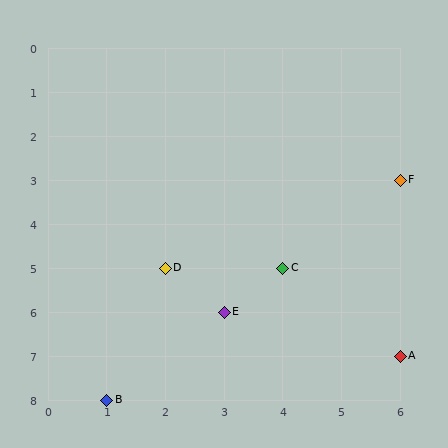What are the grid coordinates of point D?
Point D is at grid coordinates (2, 5).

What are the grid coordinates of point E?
Point E is at grid coordinates (3, 6).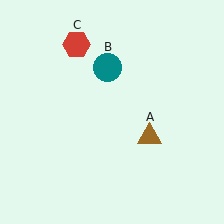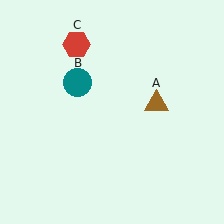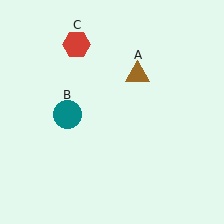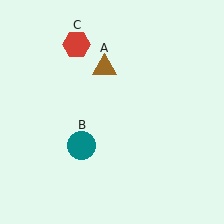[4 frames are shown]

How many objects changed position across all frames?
2 objects changed position: brown triangle (object A), teal circle (object B).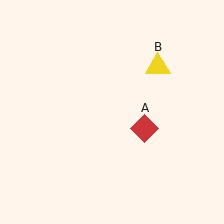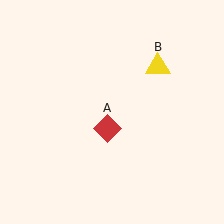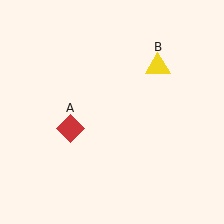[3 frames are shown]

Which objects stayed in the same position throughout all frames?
Yellow triangle (object B) remained stationary.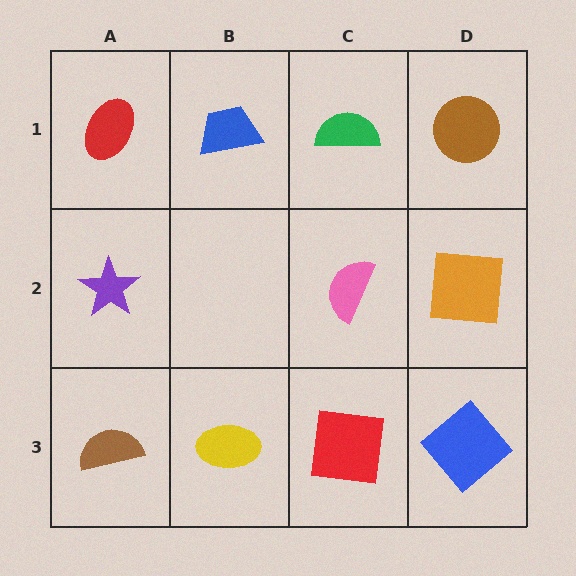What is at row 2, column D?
An orange square.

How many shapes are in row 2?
3 shapes.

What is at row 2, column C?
A pink semicircle.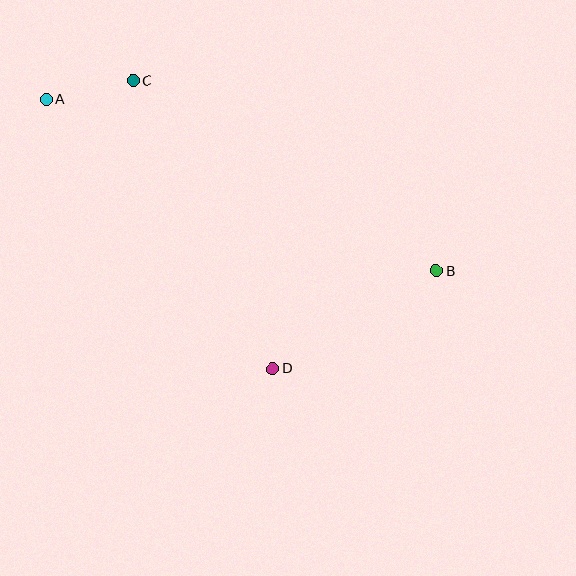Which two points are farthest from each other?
Points A and B are farthest from each other.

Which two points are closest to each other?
Points A and C are closest to each other.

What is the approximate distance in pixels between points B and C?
The distance between B and C is approximately 358 pixels.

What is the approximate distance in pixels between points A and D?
The distance between A and D is approximately 352 pixels.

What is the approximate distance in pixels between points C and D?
The distance between C and D is approximately 320 pixels.